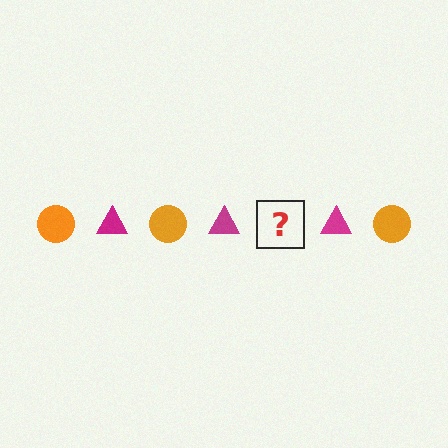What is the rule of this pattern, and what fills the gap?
The rule is that the pattern alternates between orange circle and magenta triangle. The gap should be filled with an orange circle.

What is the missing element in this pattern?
The missing element is an orange circle.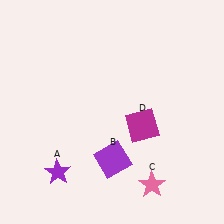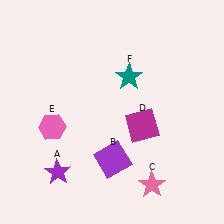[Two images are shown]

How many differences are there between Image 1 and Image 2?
There are 2 differences between the two images.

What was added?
A pink hexagon (E), a teal star (F) were added in Image 2.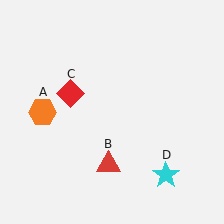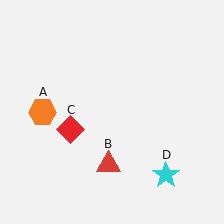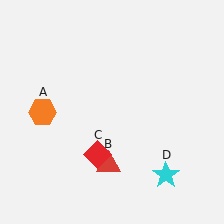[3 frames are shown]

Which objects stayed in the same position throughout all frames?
Orange hexagon (object A) and red triangle (object B) and cyan star (object D) remained stationary.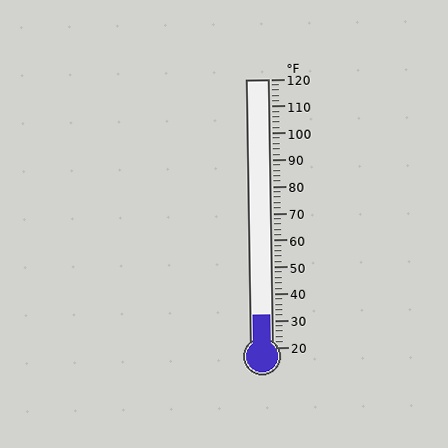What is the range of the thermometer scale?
The thermometer scale ranges from 20°F to 120°F.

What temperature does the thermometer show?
The thermometer shows approximately 32°F.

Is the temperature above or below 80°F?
The temperature is below 80°F.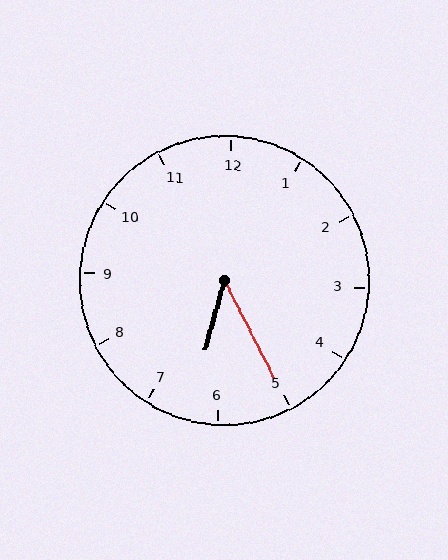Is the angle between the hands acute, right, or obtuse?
It is acute.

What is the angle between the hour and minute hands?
Approximately 42 degrees.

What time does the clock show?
6:25.